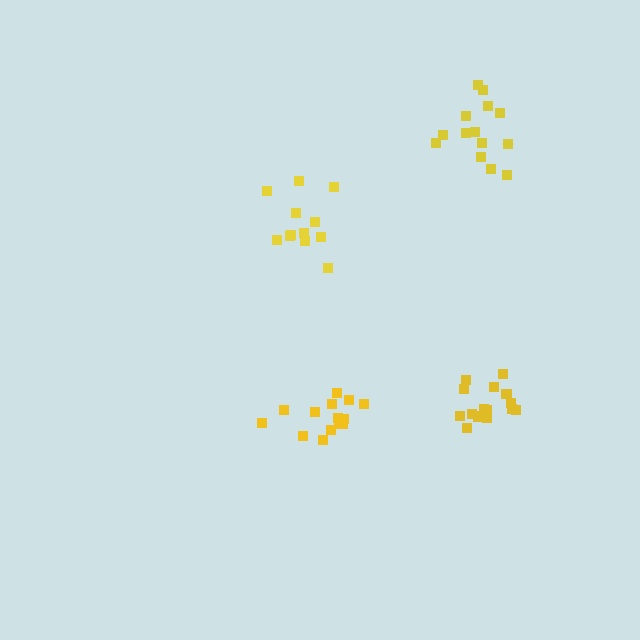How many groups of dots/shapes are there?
There are 4 groups.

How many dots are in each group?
Group 1: 14 dots, Group 2: 17 dots, Group 3: 12 dots, Group 4: 14 dots (57 total).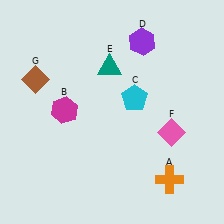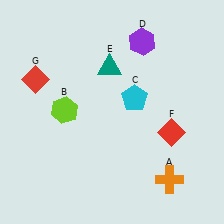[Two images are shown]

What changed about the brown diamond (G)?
In Image 1, G is brown. In Image 2, it changed to red.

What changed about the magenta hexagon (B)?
In Image 1, B is magenta. In Image 2, it changed to lime.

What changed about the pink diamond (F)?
In Image 1, F is pink. In Image 2, it changed to red.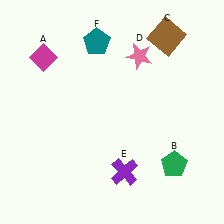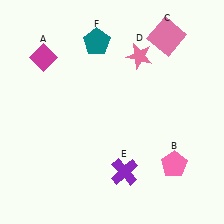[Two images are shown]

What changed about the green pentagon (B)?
In Image 1, B is green. In Image 2, it changed to pink.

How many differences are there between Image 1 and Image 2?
There are 2 differences between the two images.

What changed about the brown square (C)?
In Image 1, C is brown. In Image 2, it changed to pink.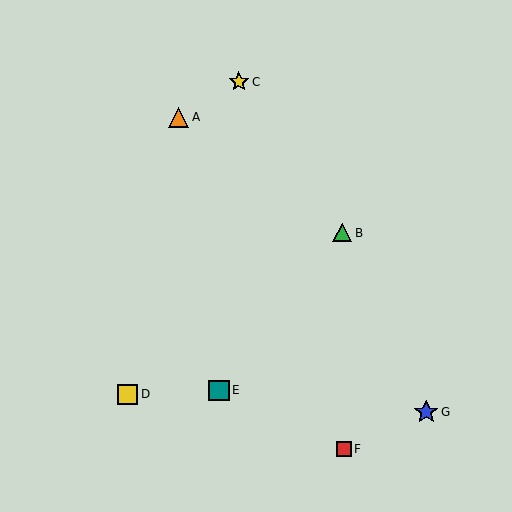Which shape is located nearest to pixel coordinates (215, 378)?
The teal square (labeled E) at (219, 390) is nearest to that location.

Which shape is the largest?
The blue star (labeled G) is the largest.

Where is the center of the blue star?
The center of the blue star is at (426, 412).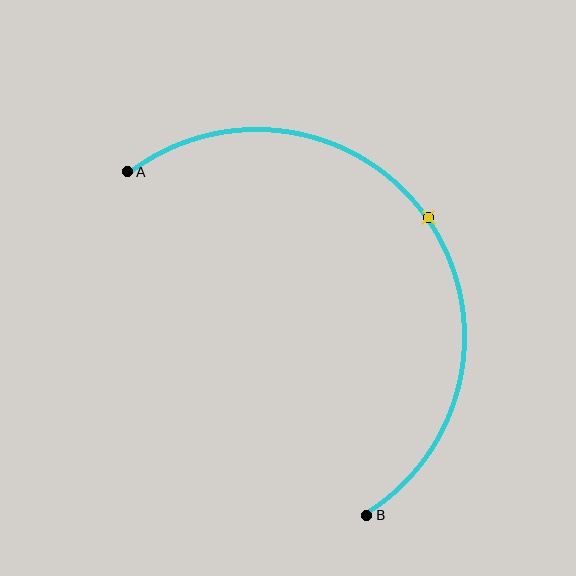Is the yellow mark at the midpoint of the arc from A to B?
Yes. The yellow mark lies on the arc at equal arc-length from both A and B — it is the arc midpoint.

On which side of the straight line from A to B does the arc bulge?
The arc bulges above and to the right of the straight line connecting A and B.